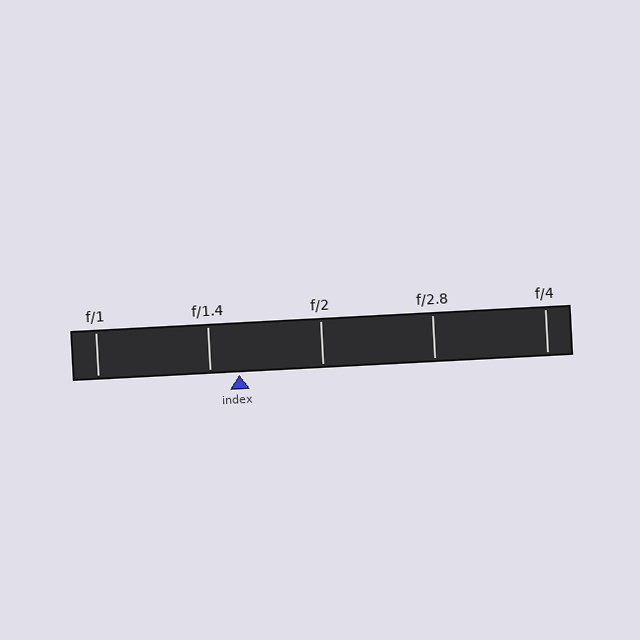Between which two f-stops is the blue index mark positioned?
The index mark is between f/1.4 and f/2.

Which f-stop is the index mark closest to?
The index mark is closest to f/1.4.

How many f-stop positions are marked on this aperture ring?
There are 5 f-stop positions marked.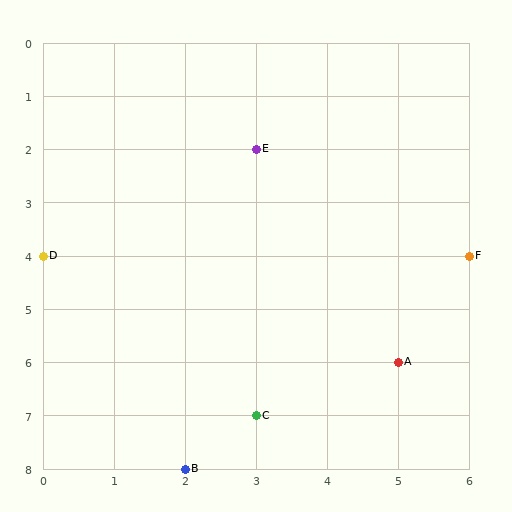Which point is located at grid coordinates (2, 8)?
Point B is at (2, 8).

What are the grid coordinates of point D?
Point D is at grid coordinates (0, 4).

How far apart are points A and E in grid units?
Points A and E are 2 columns and 4 rows apart (about 4.5 grid units diagonally).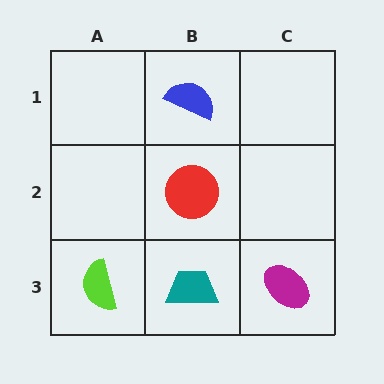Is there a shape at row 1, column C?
No, that cell is empty.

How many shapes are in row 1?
1 shape.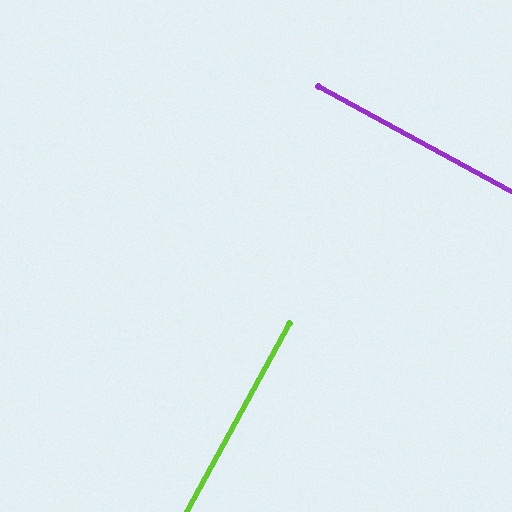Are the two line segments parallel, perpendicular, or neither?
Perpendicular — they meet at approximately 90°.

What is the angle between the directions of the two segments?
Approximately 90 degrees.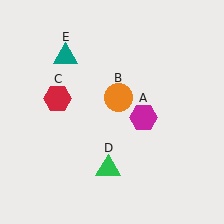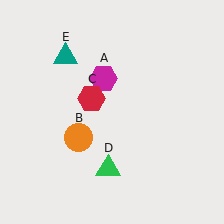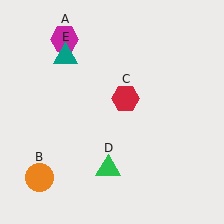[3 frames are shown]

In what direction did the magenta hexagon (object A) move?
The magenta hexagon (object A) moved up and to the left.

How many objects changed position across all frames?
3 objects changed position: magenta hexagon (object A), orange circle (object B), red hexagon (object C).